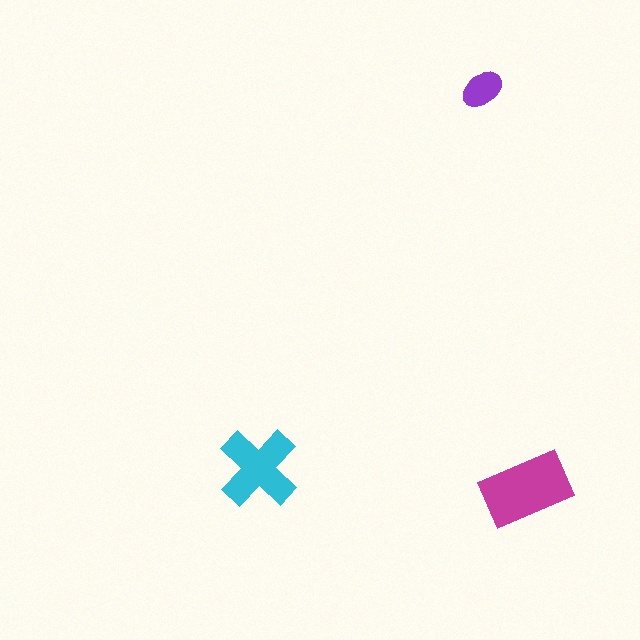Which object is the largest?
The magenta rectangle.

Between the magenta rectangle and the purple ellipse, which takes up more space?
The magenta rectangle.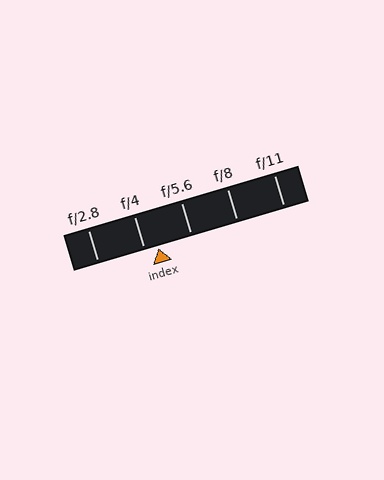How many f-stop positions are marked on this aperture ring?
There are 5 f-stop positions marked.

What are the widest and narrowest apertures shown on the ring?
The widest aperture shown is f/2.8 and the narrowest is f/11.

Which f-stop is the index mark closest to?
The index mark is closest to f/4.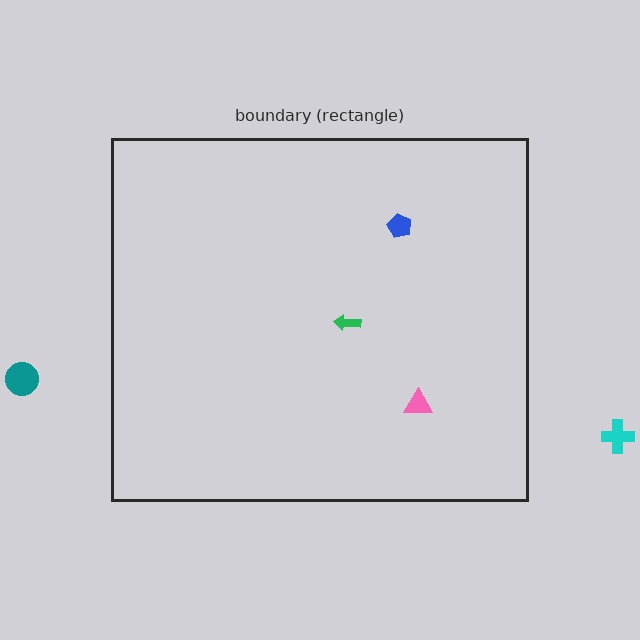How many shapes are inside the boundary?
3 inside, 2 outside.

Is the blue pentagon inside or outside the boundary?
Inside.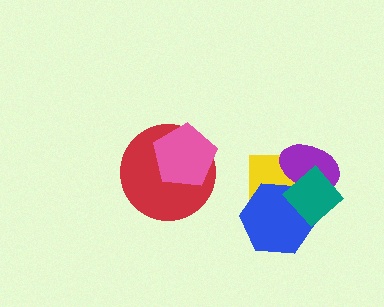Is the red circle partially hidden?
Yes, it is partially covered by another shape.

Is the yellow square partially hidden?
Yes, it is partially covered by another shape.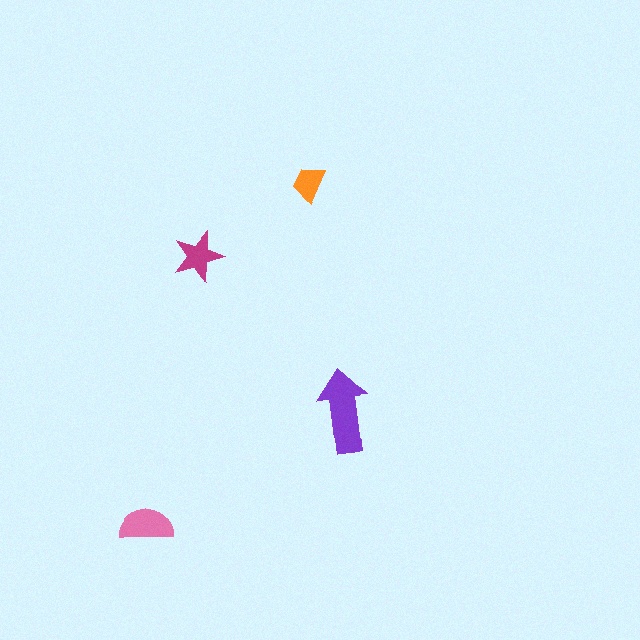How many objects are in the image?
There are 4 objects in the image.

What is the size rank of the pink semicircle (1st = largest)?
2nd.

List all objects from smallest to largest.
The orange trapezoid, the magenta star, the pink semicircle, the purple arrow.